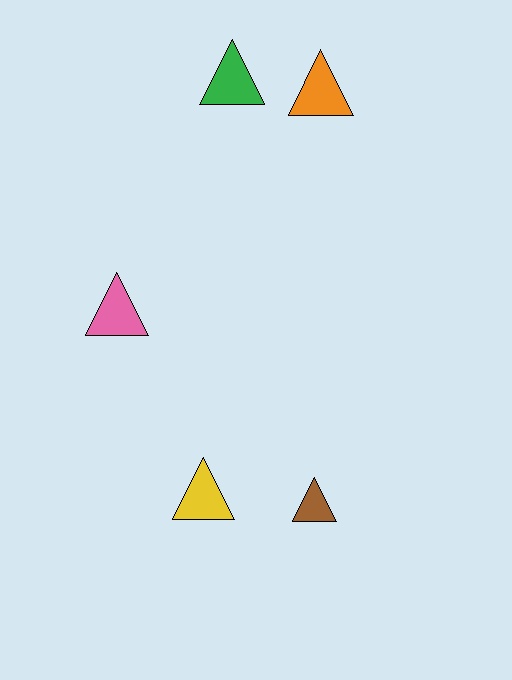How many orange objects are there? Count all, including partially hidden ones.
There is 1 orange object.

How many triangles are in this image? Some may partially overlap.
There are 5 triangles.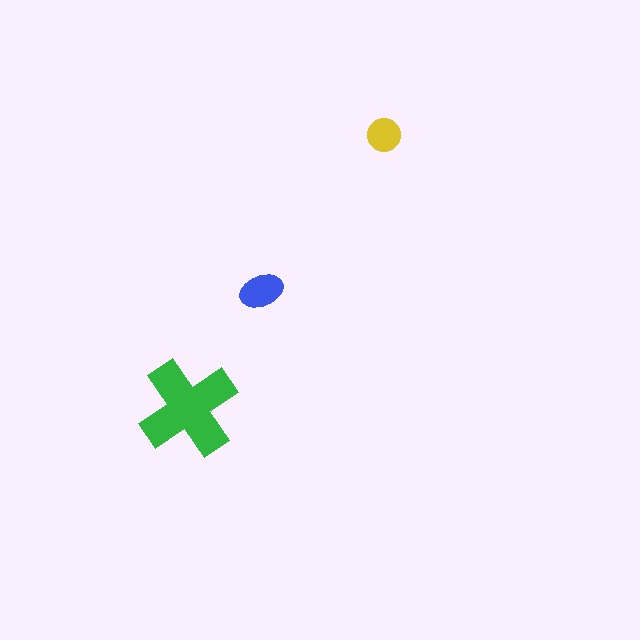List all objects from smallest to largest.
The yellow circle, the blue ellipse, the green cross.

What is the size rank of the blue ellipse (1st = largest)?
2nd.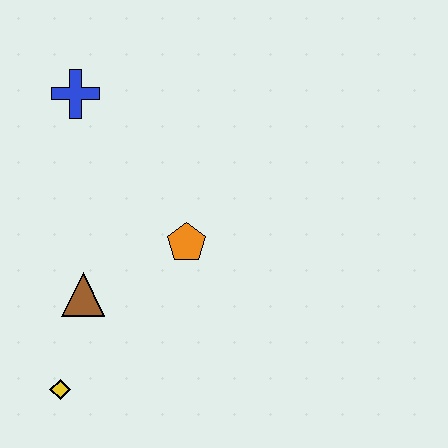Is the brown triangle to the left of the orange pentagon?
Yes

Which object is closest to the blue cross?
The orange pentagon is closest to the blue cross.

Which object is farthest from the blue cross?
The yellow diamond is farthest from the blue cross.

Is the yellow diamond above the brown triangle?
No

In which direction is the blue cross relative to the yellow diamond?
The blue cross is above the yellow diamond.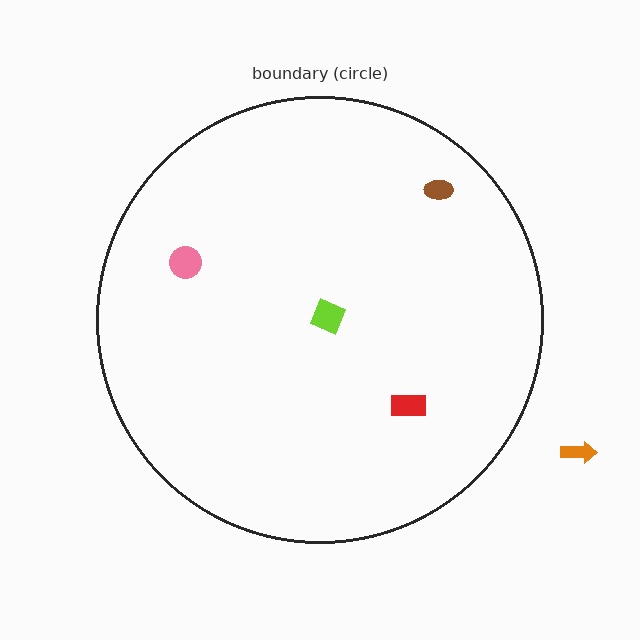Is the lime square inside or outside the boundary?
Inside.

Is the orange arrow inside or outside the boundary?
Outside.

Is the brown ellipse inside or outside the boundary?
Inside.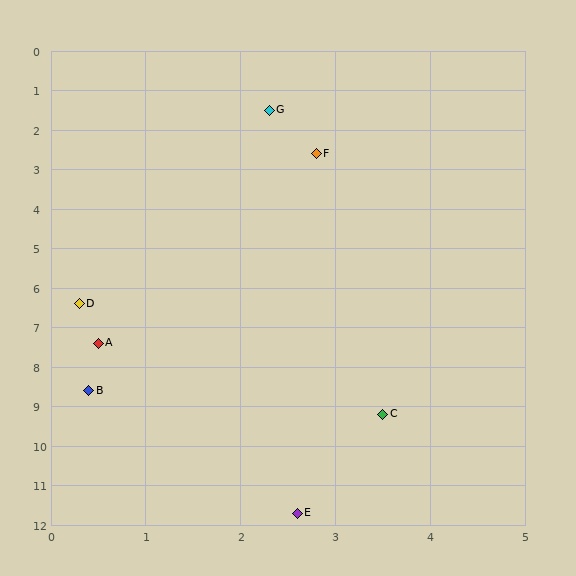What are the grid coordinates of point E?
Point E is at approximately (2.6, 11.7).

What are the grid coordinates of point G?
Point G is at approximately (2.3, 1.5).